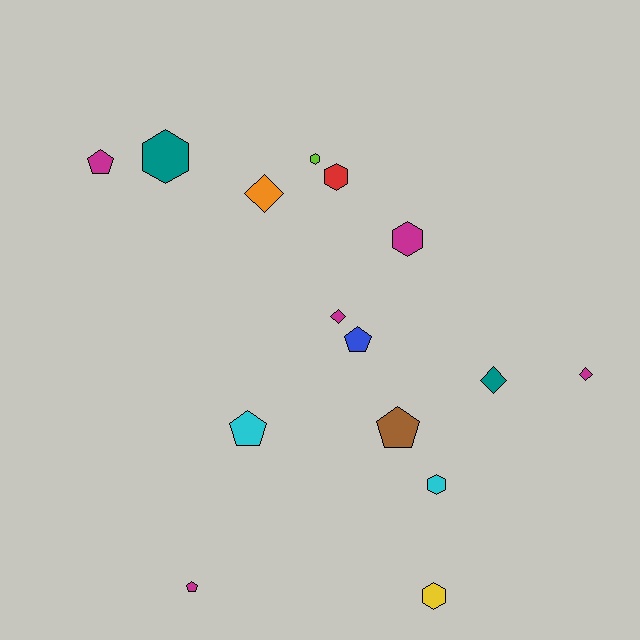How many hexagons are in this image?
There are 6 hexagons.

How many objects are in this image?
There are 15 objects.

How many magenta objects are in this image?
There are 5 magenta objects.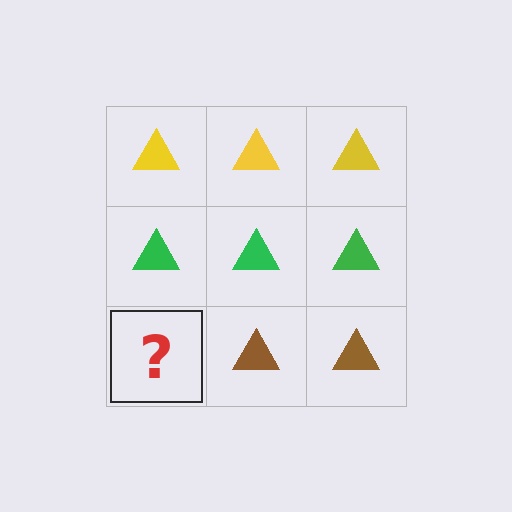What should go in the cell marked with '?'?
The missing cell should contain a brown triangle.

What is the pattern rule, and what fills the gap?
The rule is that each row has a consistent color. The gap should be filled with a brown triangle.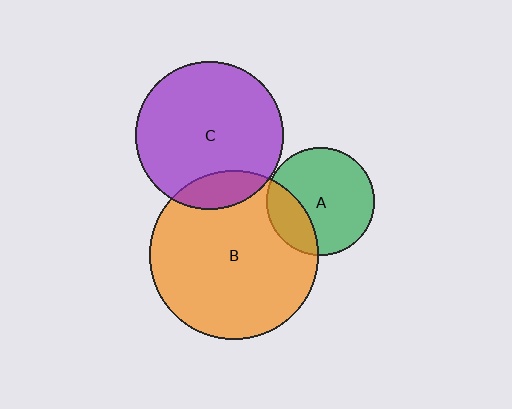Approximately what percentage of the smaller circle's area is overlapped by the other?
Approximately 15%.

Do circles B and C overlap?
Yes.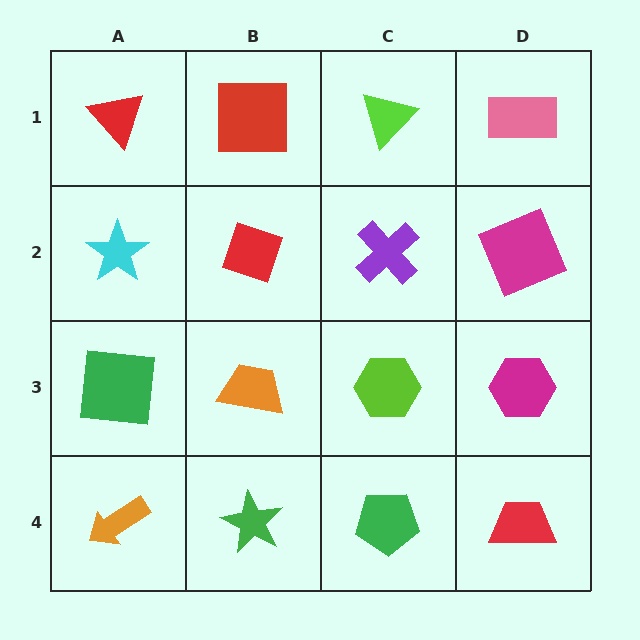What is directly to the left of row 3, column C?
An orange trapezoid.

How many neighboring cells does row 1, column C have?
3.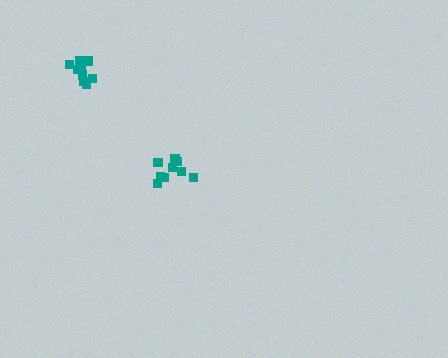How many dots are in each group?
Group 1: 9 dots, Group 2: 12 dots (21 total).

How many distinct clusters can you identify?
There are 2 distinct clusters.